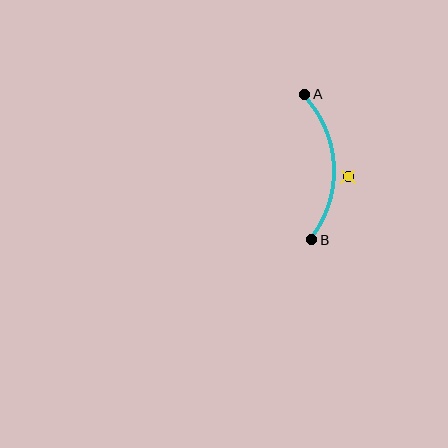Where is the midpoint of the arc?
The arc midpoint is the point on the curve farthest from the straight line joining A and B. It sits to the right of that line.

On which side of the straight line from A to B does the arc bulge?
The arc bulges to the right of the straight line connecting A and B.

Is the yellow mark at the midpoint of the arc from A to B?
No — the yellow mark does not lie on the arc at all. It sits slightly outside the curve.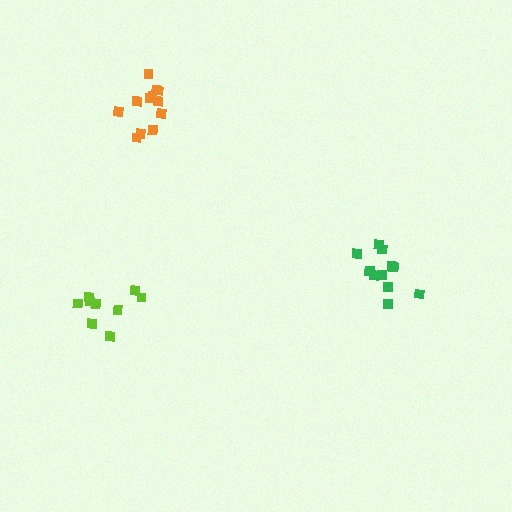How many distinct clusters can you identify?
There are 3 distinct clusters.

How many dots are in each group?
Group 1: 11 dots, Group 2: 9 dots, Group 3: 12 dots (32 total).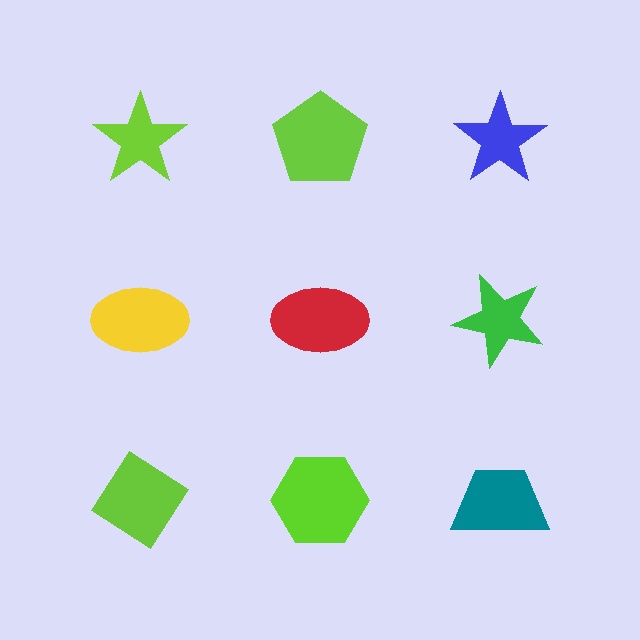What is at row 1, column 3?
A blue star.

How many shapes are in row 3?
3 shapes.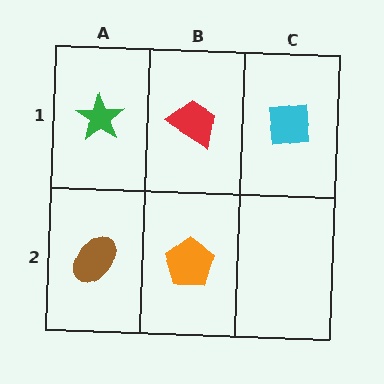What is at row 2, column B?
An orange pentagon.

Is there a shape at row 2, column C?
No, that cell is empty.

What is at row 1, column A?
A green star.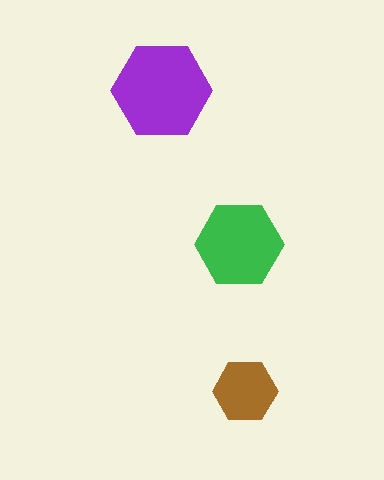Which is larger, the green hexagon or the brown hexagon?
The green one.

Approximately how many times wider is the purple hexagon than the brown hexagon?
About 1.5 times wider.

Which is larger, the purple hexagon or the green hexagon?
The purple one.